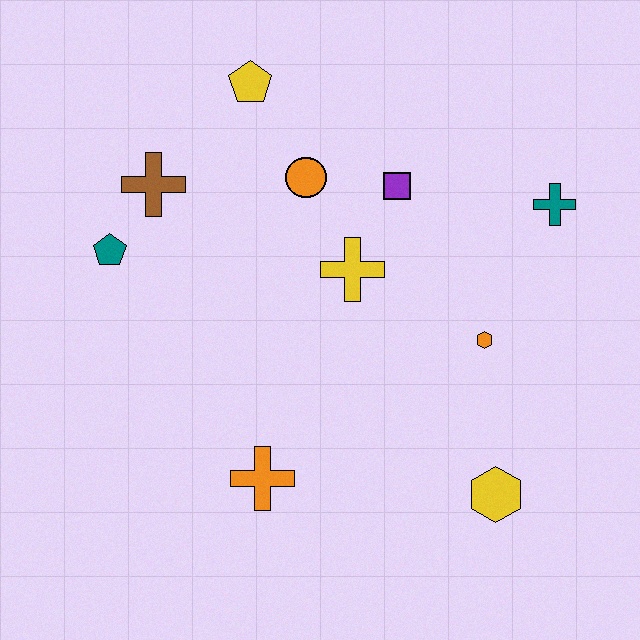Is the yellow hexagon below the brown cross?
Yes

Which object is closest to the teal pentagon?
The brown cross is closest to the teal pentagon.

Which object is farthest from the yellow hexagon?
The yellow pentagon is farthest from the yellow hexagon.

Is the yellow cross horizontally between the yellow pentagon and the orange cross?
No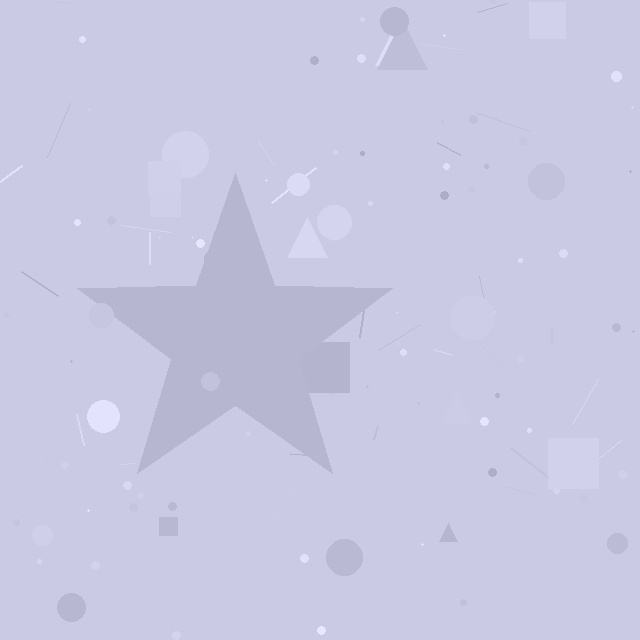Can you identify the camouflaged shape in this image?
The camouflaged shape is a star.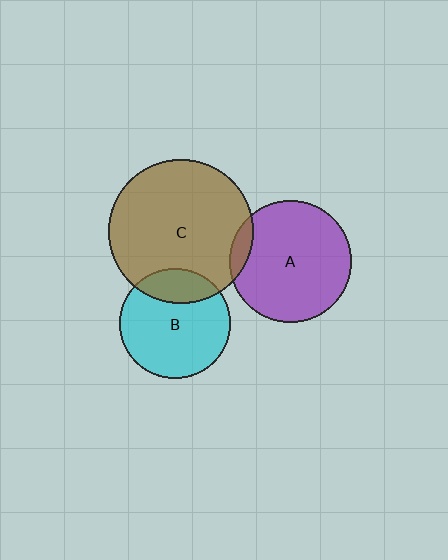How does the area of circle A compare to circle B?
Approximately 1.2 times.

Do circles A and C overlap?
Yes.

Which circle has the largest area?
Circle C (brown).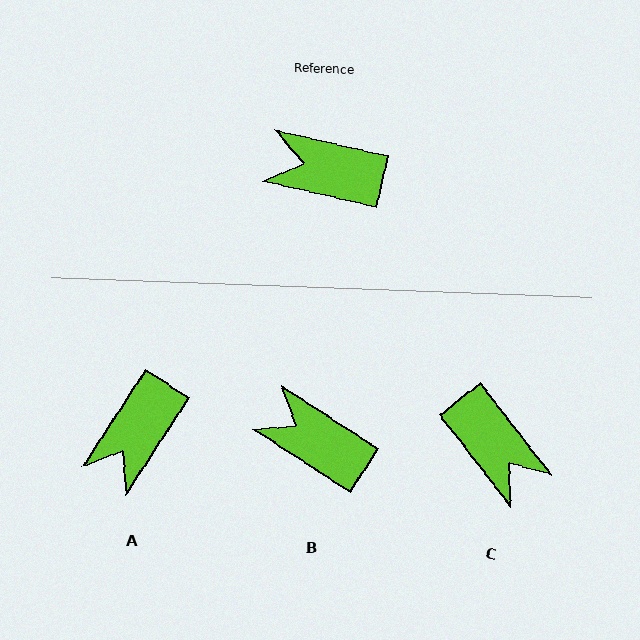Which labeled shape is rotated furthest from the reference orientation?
C, about 141 degrees away.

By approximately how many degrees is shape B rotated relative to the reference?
Approximately 20 degrees clockwise.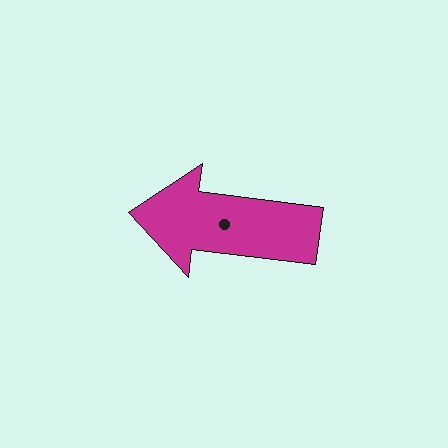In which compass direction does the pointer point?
West.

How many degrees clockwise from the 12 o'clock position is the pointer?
Approximately 277 degrees.